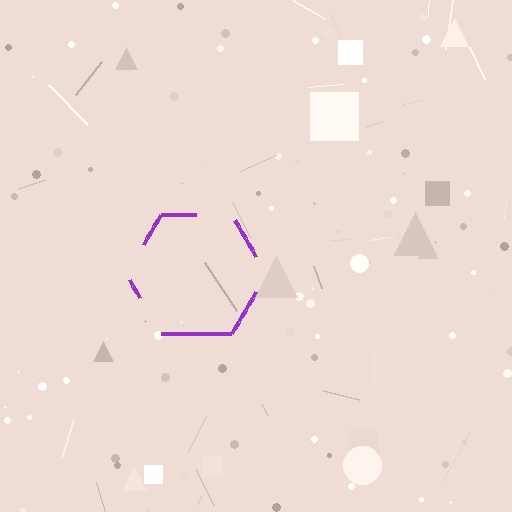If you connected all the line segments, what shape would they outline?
They would outline a hexagon.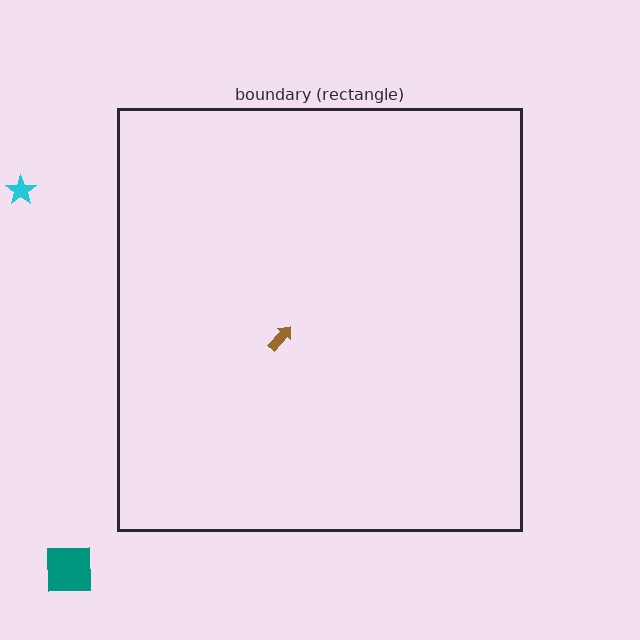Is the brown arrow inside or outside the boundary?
Inside.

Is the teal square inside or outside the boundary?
Outside.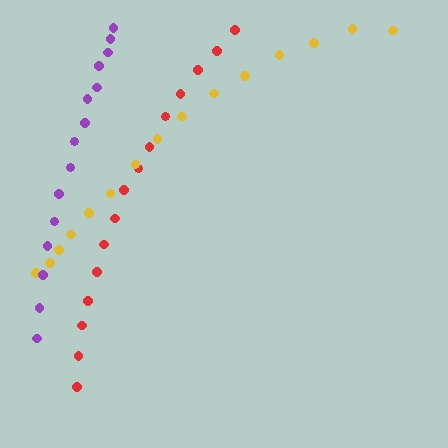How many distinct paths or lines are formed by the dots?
There are 3 distinct paths.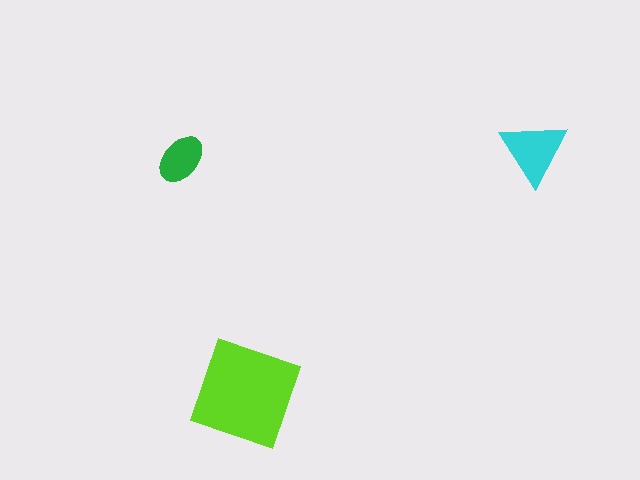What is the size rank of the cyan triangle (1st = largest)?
2nd.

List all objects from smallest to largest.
The green ellipse, the cyan triangle, the lime diamond.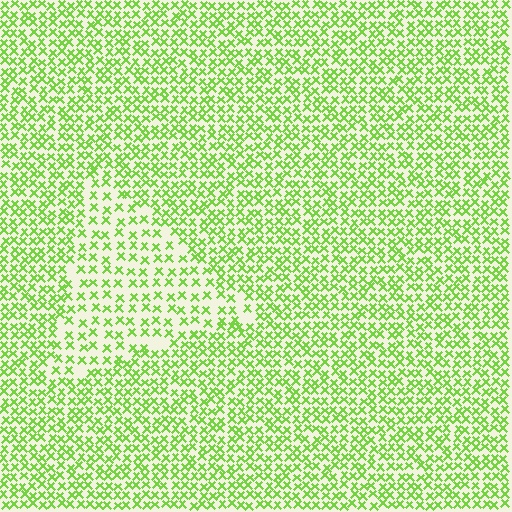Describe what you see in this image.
The image contains small lime elements arranged at two different densities. A triangle-shaped region is visible where the elements are less densely packed than the surrounding area.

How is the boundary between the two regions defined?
The boundary is defined by a change in element density (approximately 1.8x ratio). All elements are the same color, size, and shape.